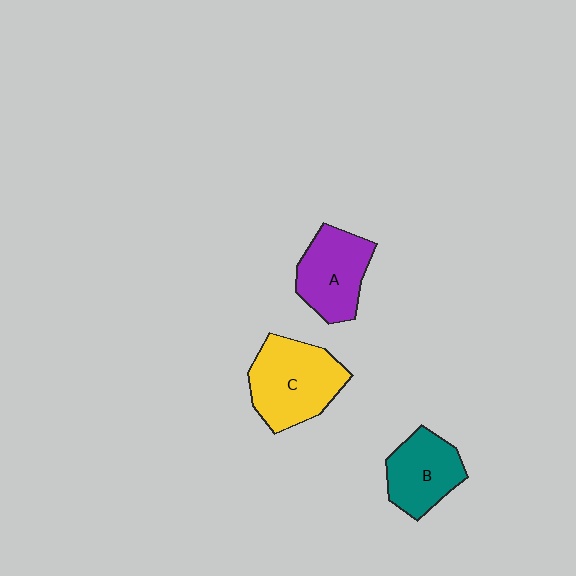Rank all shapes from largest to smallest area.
From largest to smallest: C (yellow), A (purple), B (teal).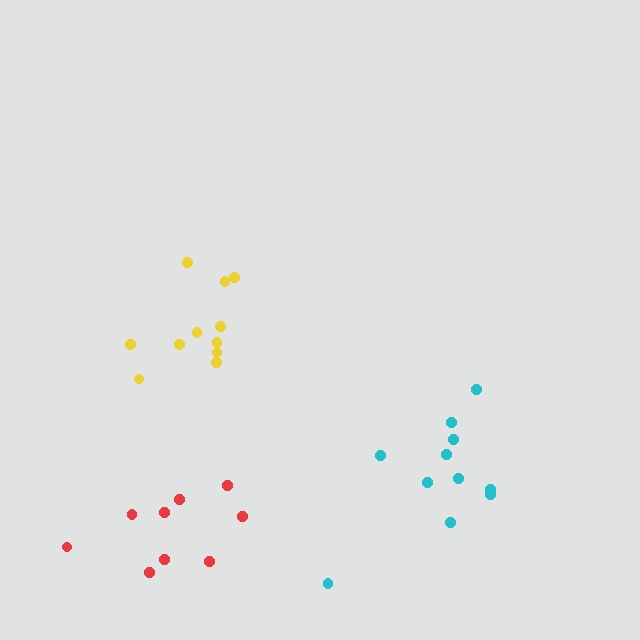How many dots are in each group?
Group 1: 9 dots, Group 2: 11 dots, Group 3: 11 dots (31 total).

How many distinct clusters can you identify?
There are 3 distinct clusters.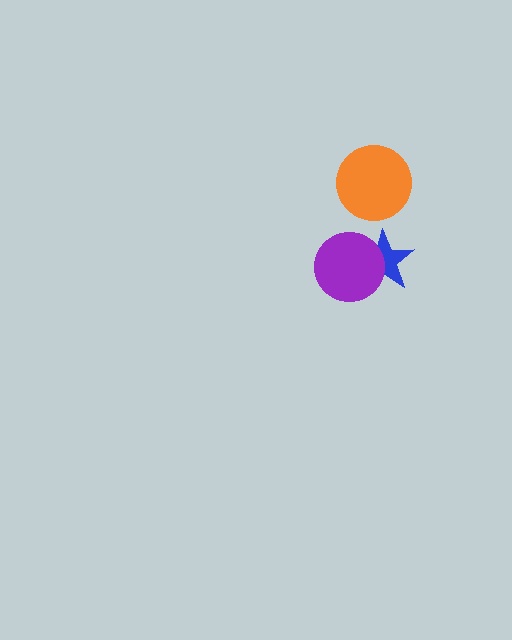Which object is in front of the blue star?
The purple circle is in front of the blue star.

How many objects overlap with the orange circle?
0 objects overlap with the orange circle.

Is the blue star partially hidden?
Yes, it is partially covered by another shape.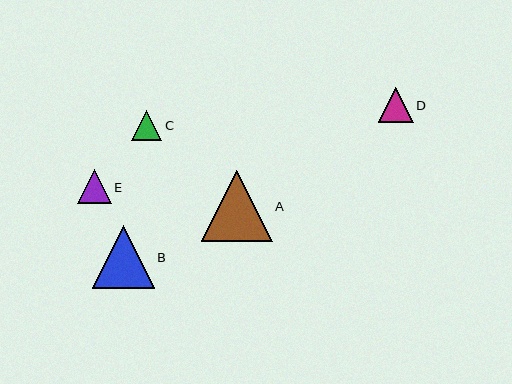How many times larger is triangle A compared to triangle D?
Triangle A is approximately 2.0 times the size of triangle D.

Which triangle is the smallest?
Triangle C is the smallest with a size of approximately 30 pixels.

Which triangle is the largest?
Triangle A is the largest with a size of approximately 70 pixels.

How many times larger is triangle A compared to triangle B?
Triangle A is approximately 1.1 times the size of triangle B.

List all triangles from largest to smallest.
From largest to smallest: A, B, D, E, C.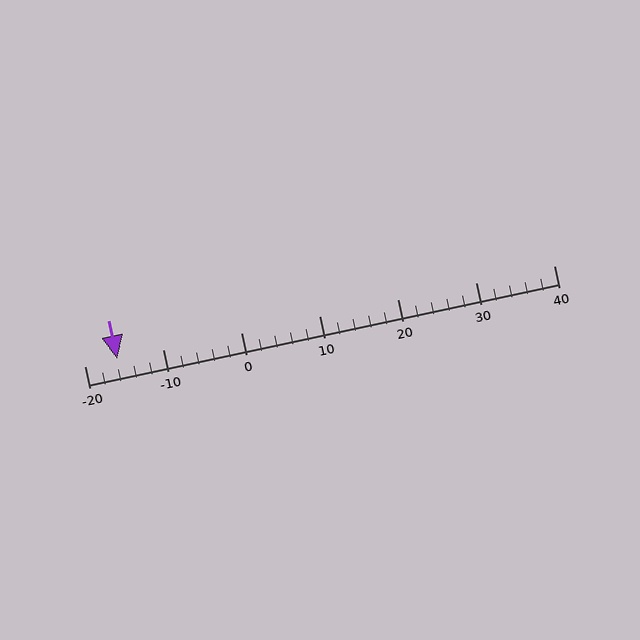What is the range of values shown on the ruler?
The ruler shows values from -20 to 40.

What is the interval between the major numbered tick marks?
The major tick marks are spaced 10 units apart.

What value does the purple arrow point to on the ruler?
The purple arrow points to approximately -16.